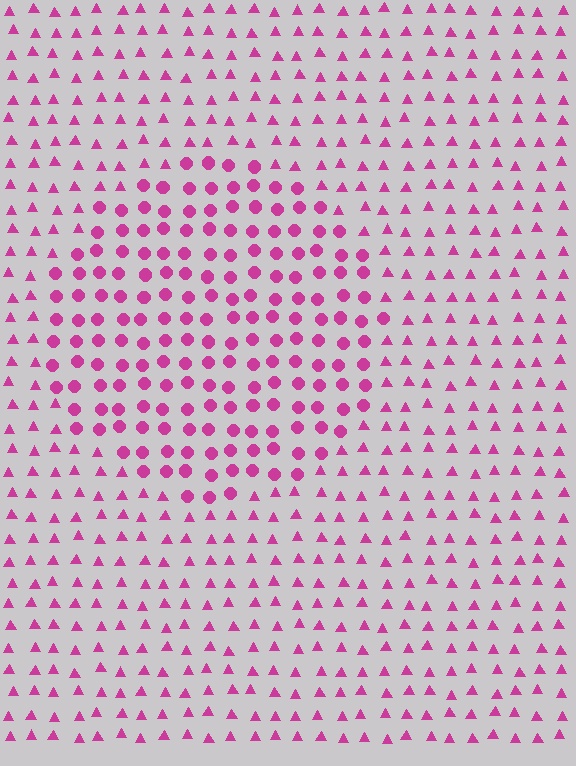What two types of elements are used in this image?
The image uses circles inside the circle region and triangles outside it.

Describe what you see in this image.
The image is filled with small magenta elements arranged in a uniform grid. A circle-shaped region contains circles, while the surrounding area contains triangles. The boundary is defined purely by the change in element shape.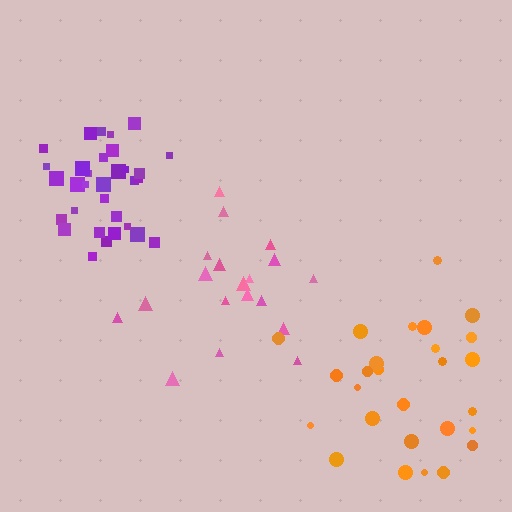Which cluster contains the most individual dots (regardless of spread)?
Purple (32).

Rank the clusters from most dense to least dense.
purple, pink, orange.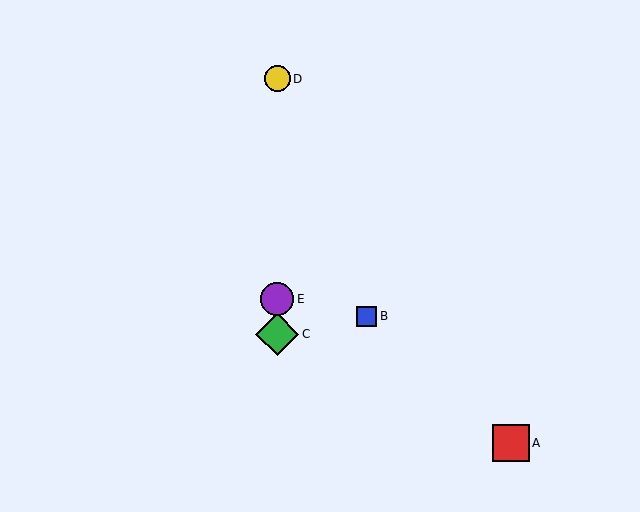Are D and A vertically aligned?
No, D is at x≈277 and A is at x≈511.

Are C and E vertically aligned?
Yes, both are at x≈277.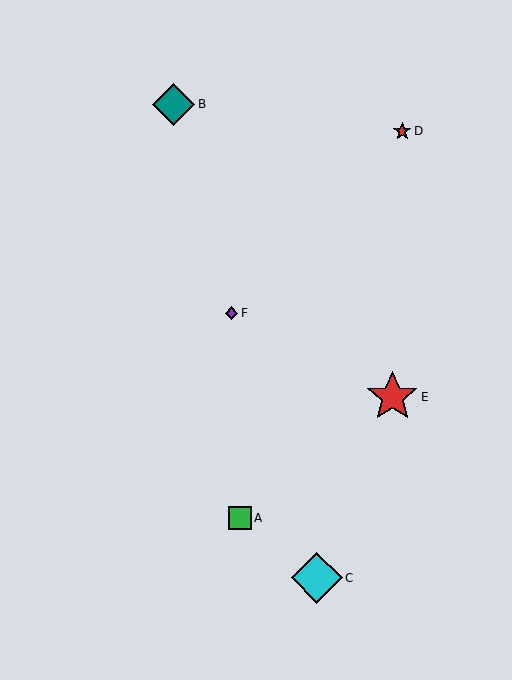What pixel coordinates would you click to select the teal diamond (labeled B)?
Click at (174, 104) to select the teal diamond B.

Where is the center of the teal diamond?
The center of the teal diamond is at (174, 104).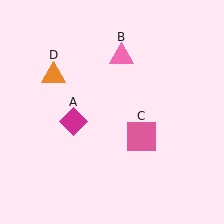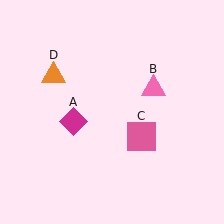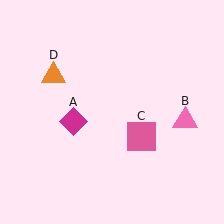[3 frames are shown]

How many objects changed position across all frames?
1 object changed position: pink triangle (object B).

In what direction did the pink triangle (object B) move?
The pink triangle (object B) moved down and to the right.